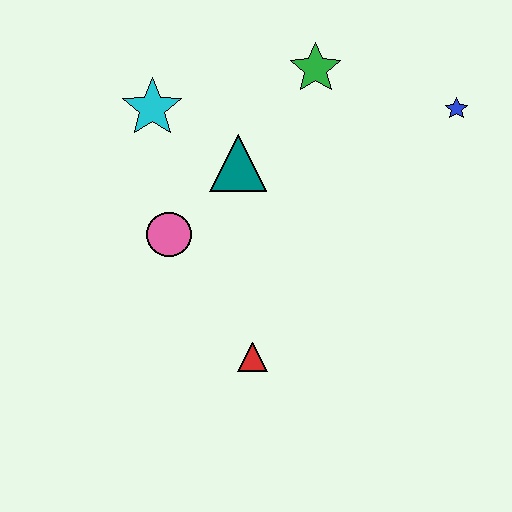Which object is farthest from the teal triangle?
The blue star is farthest from the teal triangle.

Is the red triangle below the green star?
Yes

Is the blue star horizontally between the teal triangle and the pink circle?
No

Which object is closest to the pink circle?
The teal triangle is closest to the pink circle.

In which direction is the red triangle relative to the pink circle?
The red triangle is below the pink circle.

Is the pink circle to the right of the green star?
No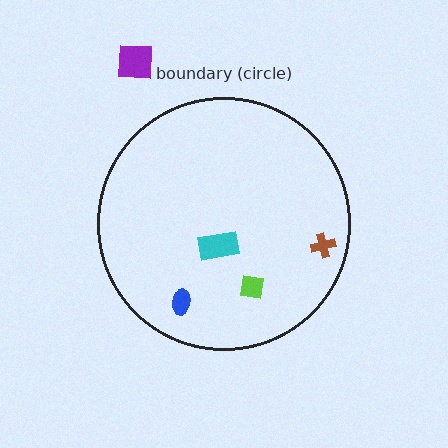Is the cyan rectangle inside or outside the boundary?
Inside.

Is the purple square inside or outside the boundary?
Outside.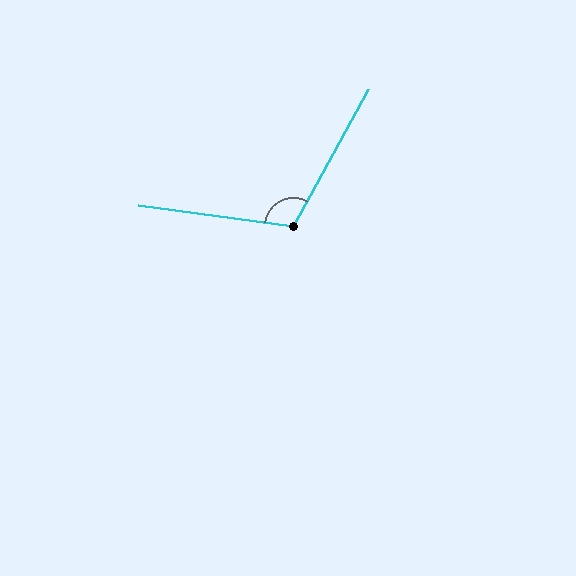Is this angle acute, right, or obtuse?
It is obtuse.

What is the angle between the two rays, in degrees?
Approximately 111 degrees.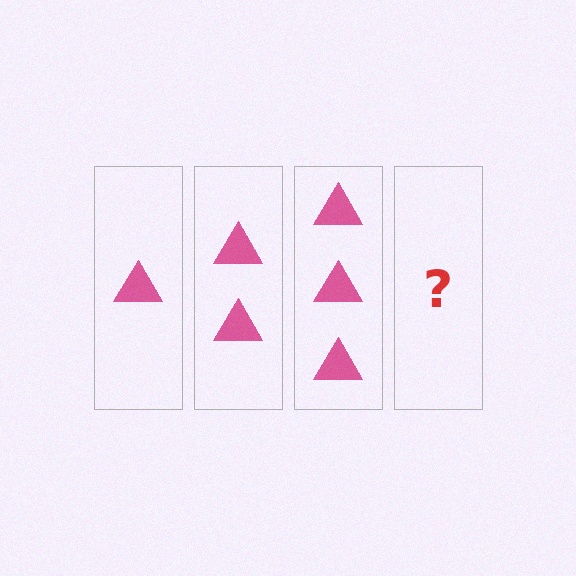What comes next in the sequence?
The next element should be 4 triangles.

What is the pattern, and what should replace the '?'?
The pattern is that each step adds one more triangle. The '?' should be 4 triangles.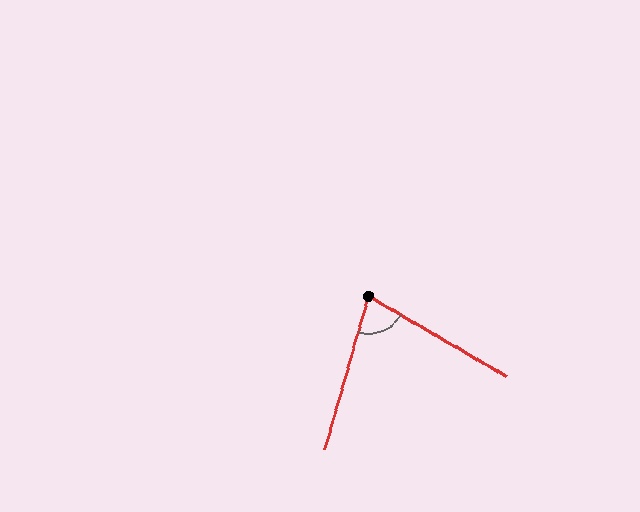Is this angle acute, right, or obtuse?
It is acute.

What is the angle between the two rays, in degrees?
Approximately 75 degrees.